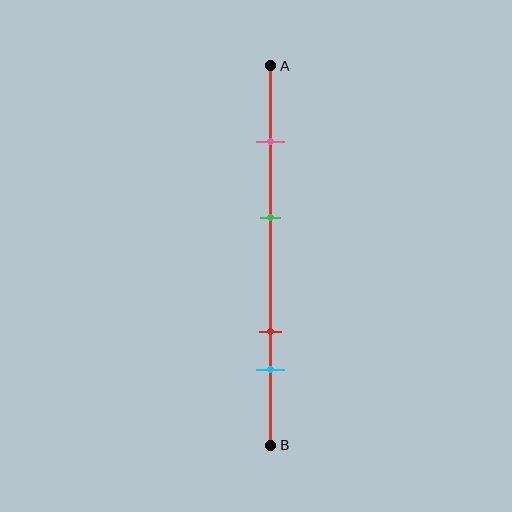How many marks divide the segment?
There are 4 marks dividing the segment.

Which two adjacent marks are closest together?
The red and cyan marks are the closest adjacent pair.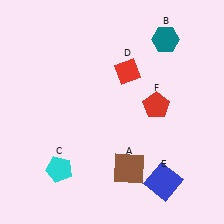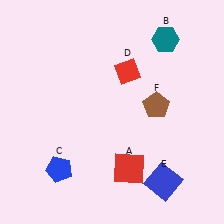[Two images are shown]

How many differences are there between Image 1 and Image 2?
There are 3 differences between the two images.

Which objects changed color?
A changed from brown to red. C changed from cyan to blue. F changed from red to brown.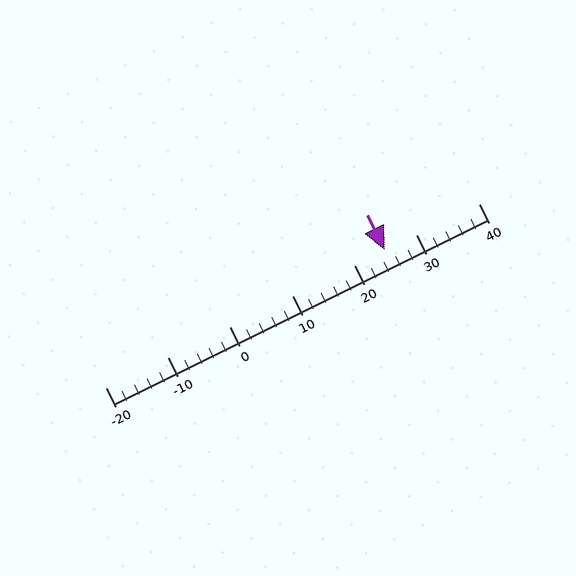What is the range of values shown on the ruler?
The ruler shows values from -20 to 40.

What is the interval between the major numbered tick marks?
The major tick marks are spaced 10 units apart.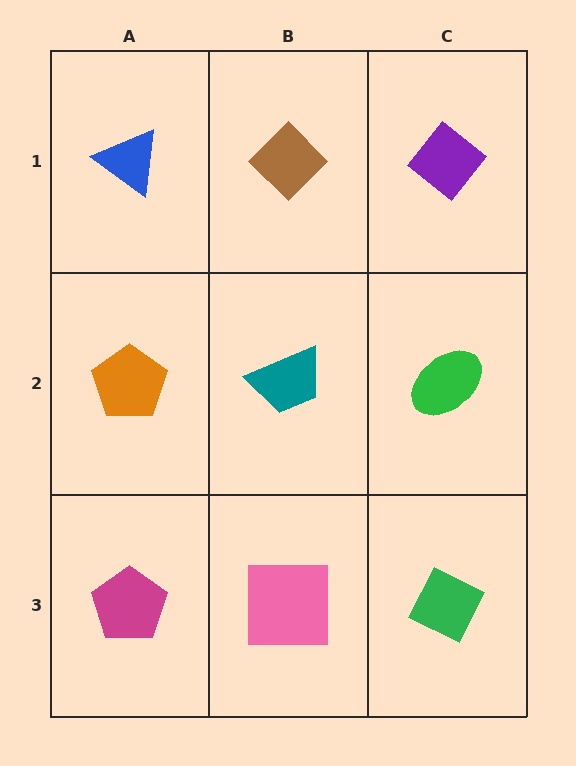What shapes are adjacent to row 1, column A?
An orange pentagon (row 2, column A), a brown diamond (row 1, column B).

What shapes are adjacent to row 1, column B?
A teal trapezoid (row 2, column B), a blue triangle (row 1, column A), a purple diamond (row 1, column C).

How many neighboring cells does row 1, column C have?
2.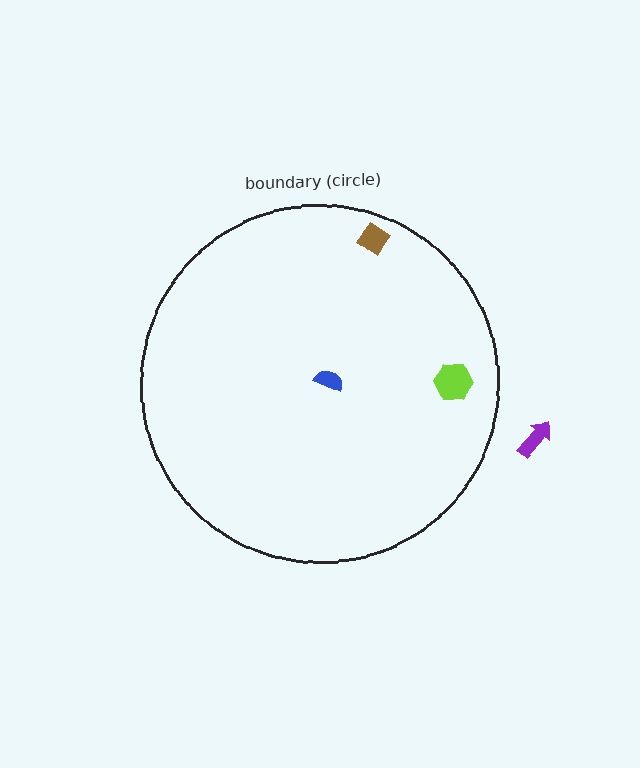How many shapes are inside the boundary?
3 inside, 1 outside.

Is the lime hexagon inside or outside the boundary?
Inside.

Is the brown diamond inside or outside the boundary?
Inside.